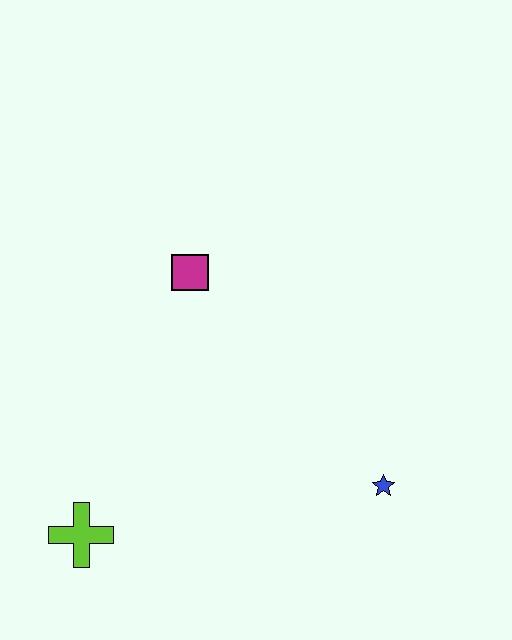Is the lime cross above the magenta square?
No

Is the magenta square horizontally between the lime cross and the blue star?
Yes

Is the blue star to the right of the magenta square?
Yes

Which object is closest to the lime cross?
The magenta square is closest to the lime cross.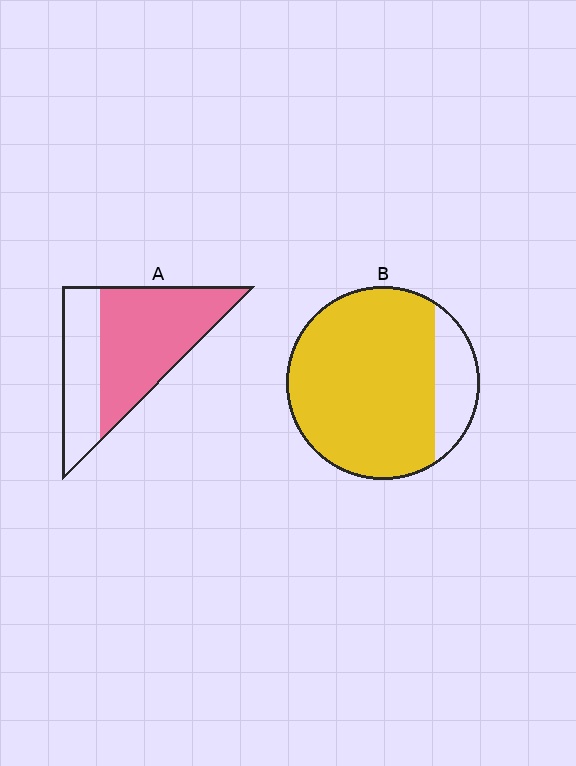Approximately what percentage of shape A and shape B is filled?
A is approximately 65% and B is approximately 80%.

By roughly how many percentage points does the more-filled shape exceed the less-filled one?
By roughly 20 percentage points (B over A).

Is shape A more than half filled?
Yes.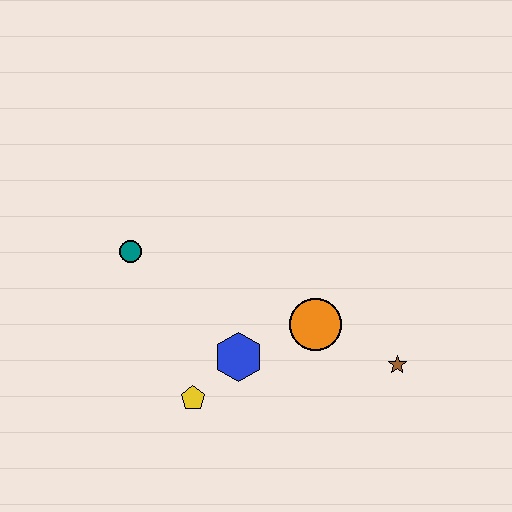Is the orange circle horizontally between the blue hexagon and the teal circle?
No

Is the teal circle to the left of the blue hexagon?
Yes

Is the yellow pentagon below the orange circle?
Yes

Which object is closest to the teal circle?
The blue hexagon is closest to the teal circle.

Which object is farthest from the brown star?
The teal circle is farthest from the brown star.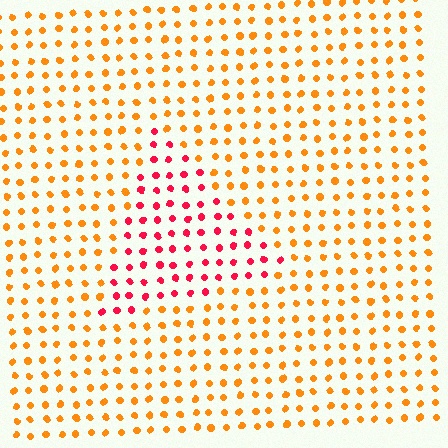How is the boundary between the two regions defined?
The boundary is defined purely by a slight shift in hue (about 46 degrees). Spacing, size, and orientation are identical on both sides.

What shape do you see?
I see a triangle.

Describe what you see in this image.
The image is filled with small orange elements in a uniform arrangement. A triangle-shaped region is visible where the elements are tinted to a slightly different hue, forming a subtle color boundary.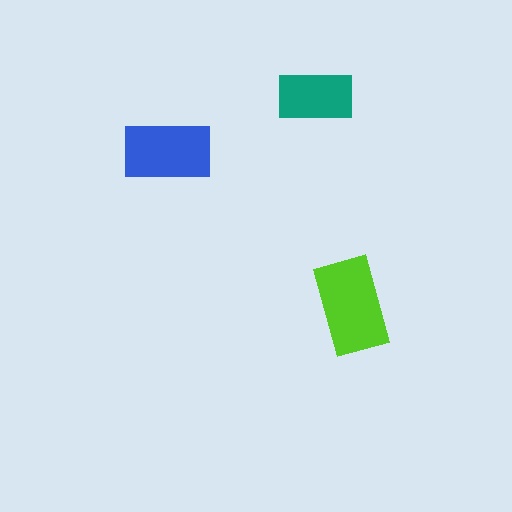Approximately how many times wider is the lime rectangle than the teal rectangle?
About 1.5 times wider.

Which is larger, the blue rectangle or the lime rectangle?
The lime one.